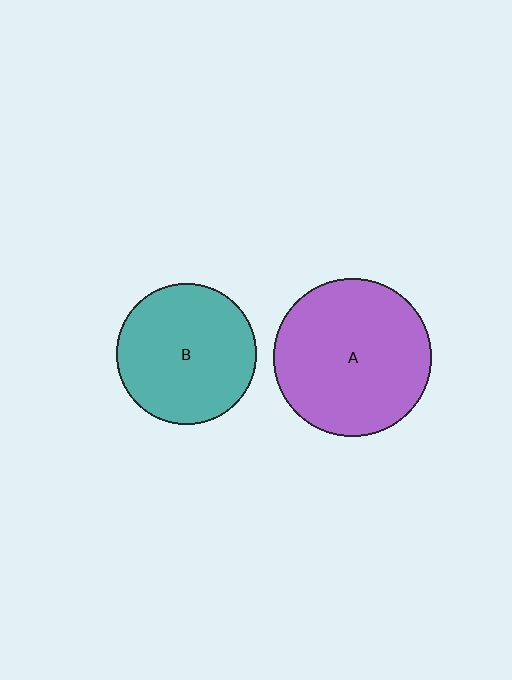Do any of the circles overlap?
No, none of the circles overlap.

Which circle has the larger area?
Circle A (purple).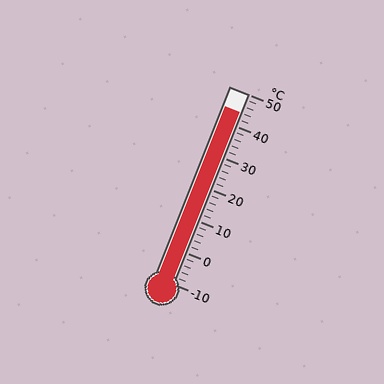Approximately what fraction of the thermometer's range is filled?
The thermometer is filled to approximately 90% of its range.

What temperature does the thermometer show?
The thermometer shows approximately 44°C.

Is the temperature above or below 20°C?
The temperature is above 20°C.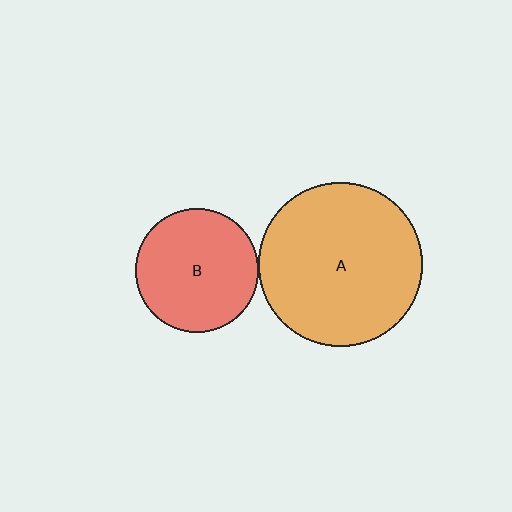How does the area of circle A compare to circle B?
Approximately 1.8 times.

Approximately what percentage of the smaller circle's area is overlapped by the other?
Approximately 5%.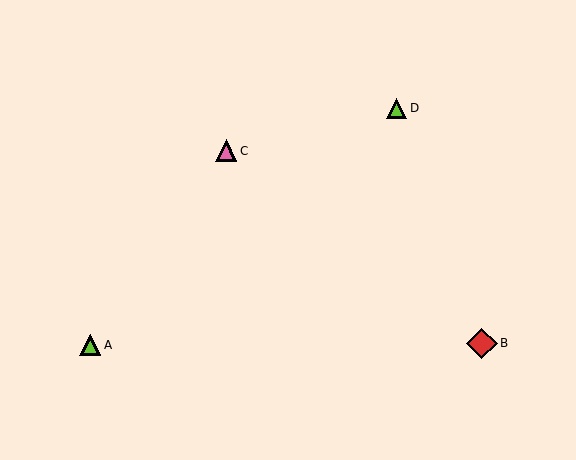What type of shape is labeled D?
Shape D is a lime triangle.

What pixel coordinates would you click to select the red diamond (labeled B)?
Click at (482, 343) to select the red diamond B.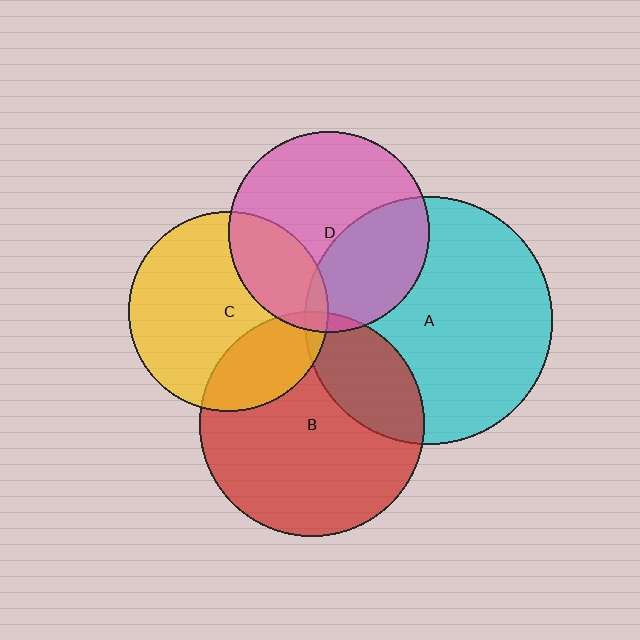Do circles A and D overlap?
Yes.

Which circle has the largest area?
Circle A (cyan).